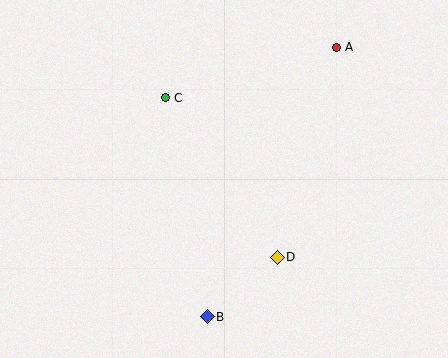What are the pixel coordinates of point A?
Point A is at (336, 47).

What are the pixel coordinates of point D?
Point D is at (277, 257).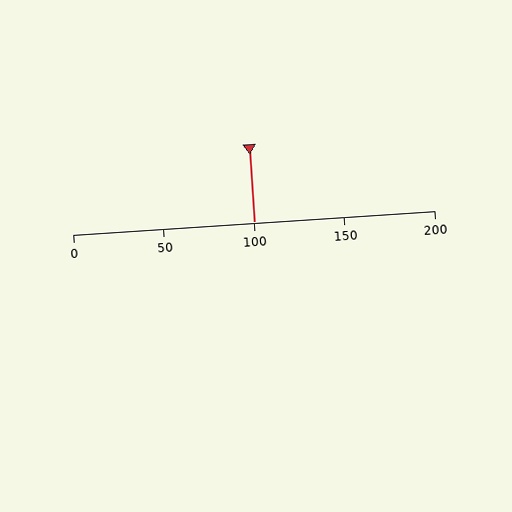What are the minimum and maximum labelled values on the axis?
The axis runs from 0 to 200.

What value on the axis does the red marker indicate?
The marker indicates approximately 100.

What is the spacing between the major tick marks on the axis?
The major ticks are spaced 50 apart.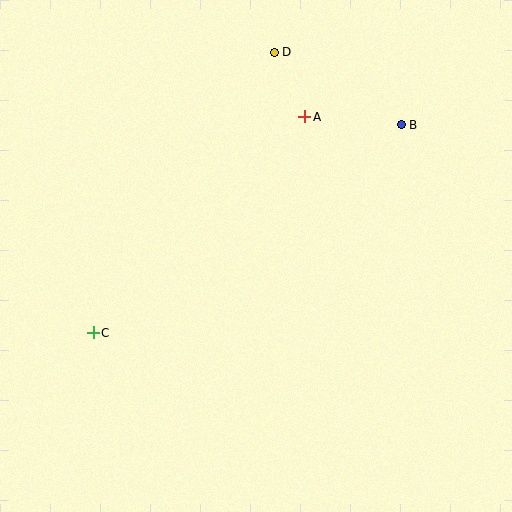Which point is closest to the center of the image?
Point A at (305, 117) is closest to the center.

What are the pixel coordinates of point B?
Point B is at (401, 125).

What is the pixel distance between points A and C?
The distance between A and C is 302 pixels.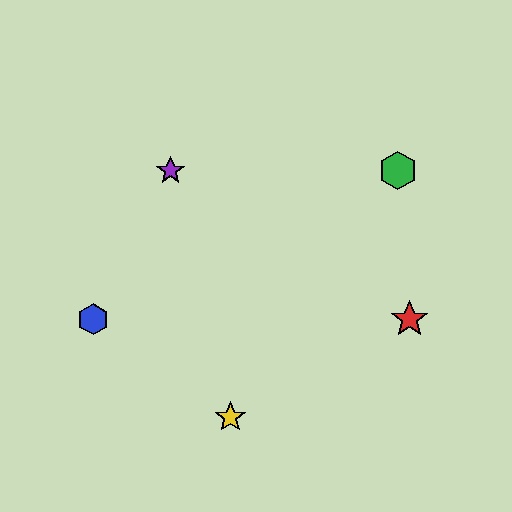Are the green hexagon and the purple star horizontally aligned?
Yes, both are at y≈171.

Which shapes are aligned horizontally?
The green hexagon, the purple star are aligned horizontally.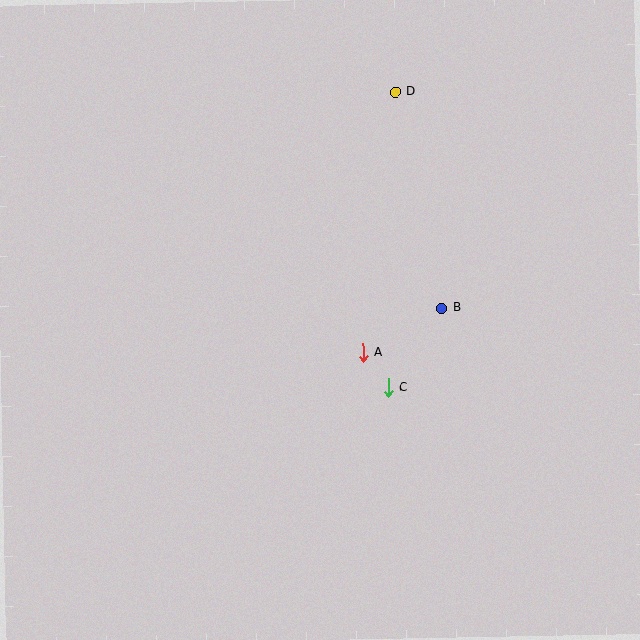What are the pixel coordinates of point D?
Point D is at (395, 92).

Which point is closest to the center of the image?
Point A at (363, 353) is closest to the center.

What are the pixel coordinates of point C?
Point C is at (388, 388).